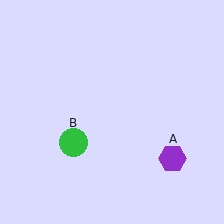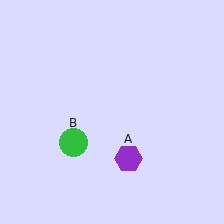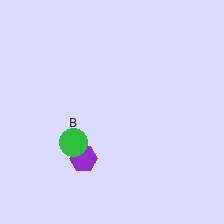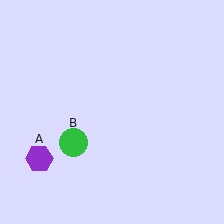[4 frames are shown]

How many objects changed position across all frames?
1 object changed position: purple hexagon (object A).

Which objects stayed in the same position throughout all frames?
Green circle (object B) remained stationary.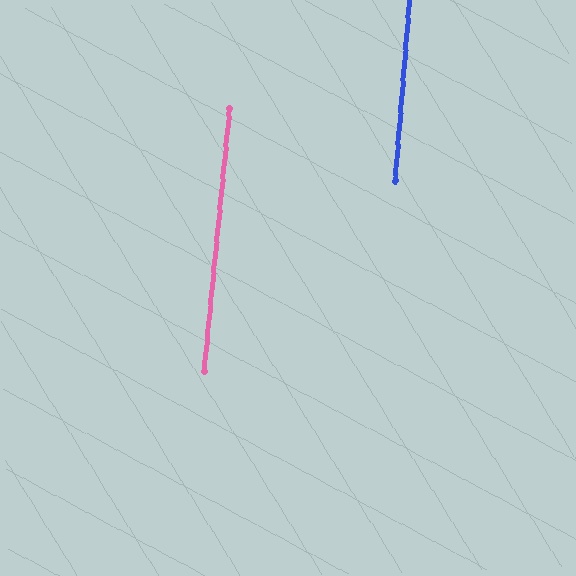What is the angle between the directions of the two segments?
Approximately 1 degree.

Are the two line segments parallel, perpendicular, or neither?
Parallel — their directions differ by only 0.9°.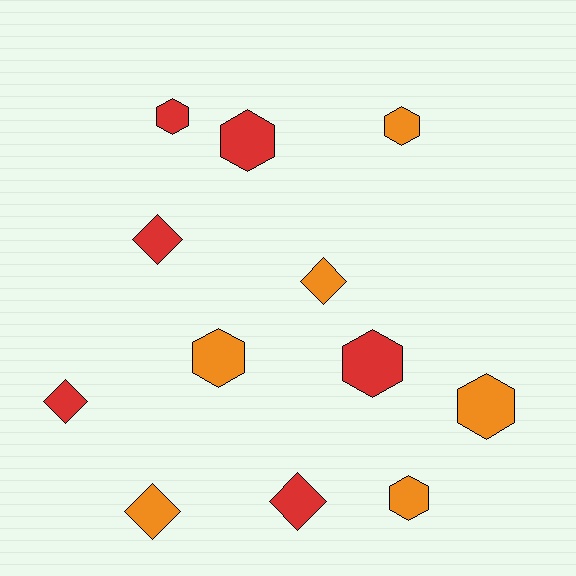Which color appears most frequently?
Red, with 6 objects.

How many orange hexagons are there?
There are 4 orange hexagons.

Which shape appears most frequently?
Hexagon, with 7 objects.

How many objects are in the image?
There are 12 objects.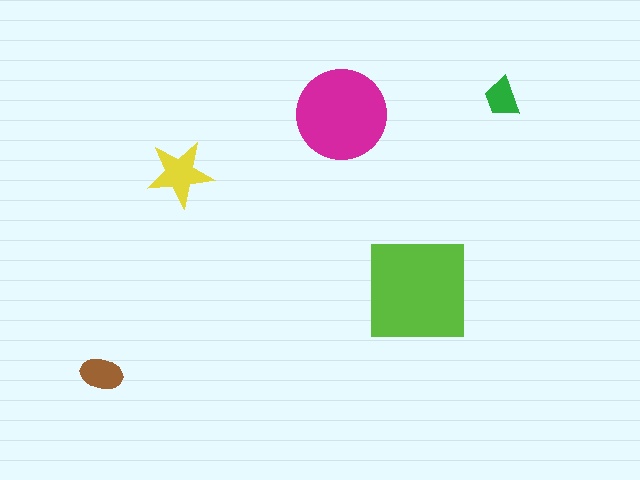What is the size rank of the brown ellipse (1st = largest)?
4th.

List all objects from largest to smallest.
The lime square, the magenta circle, the yellow star, the brown ellipse, the green trapezoid.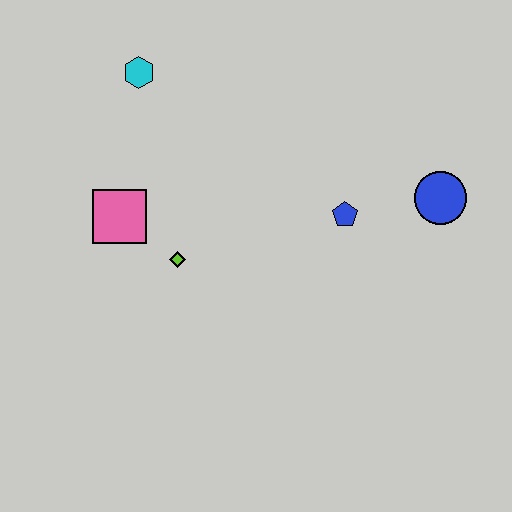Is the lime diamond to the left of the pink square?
No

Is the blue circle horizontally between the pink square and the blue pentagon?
No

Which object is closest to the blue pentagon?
The blue circle is closest to the blue pentagon.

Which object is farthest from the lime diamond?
The blue circle is farthest from the lime diamond.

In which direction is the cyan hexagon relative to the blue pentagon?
The cyan hexagon is to the left of the blue pentagon.